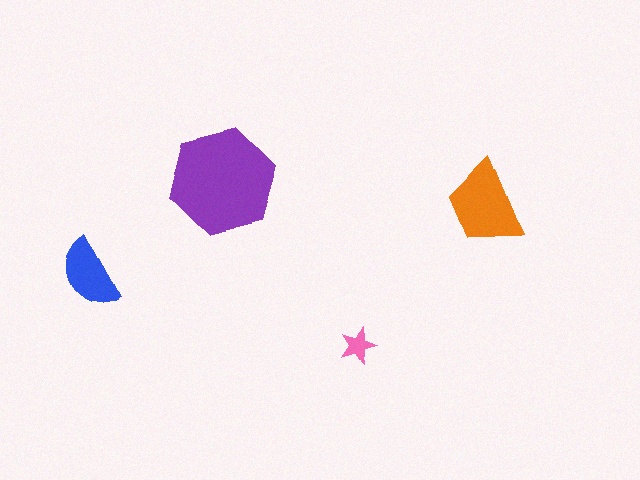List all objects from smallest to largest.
The pink star, the blue semicircle, the orange trapezoid, the purple hexagon.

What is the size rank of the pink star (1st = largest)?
4th.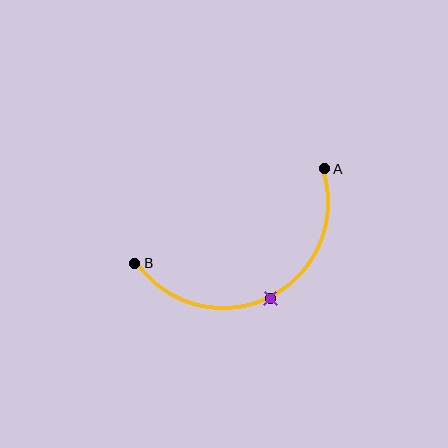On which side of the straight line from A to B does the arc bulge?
The arc bulges below the straight line connecting A and B.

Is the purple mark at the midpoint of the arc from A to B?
Yes. The purple mark lies on the arc at equal arc-length from both A and B — it is the arc midpoint.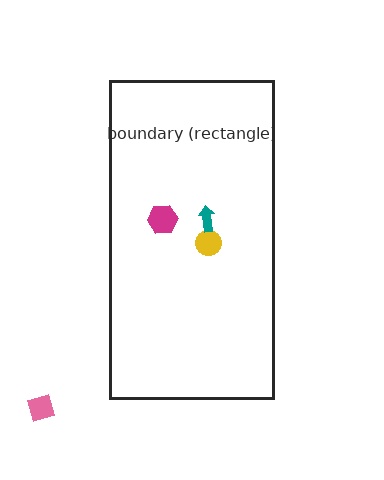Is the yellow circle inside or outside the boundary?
Inside.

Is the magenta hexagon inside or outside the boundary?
Inside.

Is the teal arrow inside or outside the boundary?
Inside.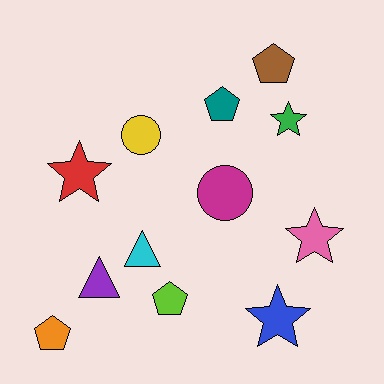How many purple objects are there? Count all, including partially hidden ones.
There is 1 purple object.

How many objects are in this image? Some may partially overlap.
There are 12 objects.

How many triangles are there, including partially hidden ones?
There are 2 triangles.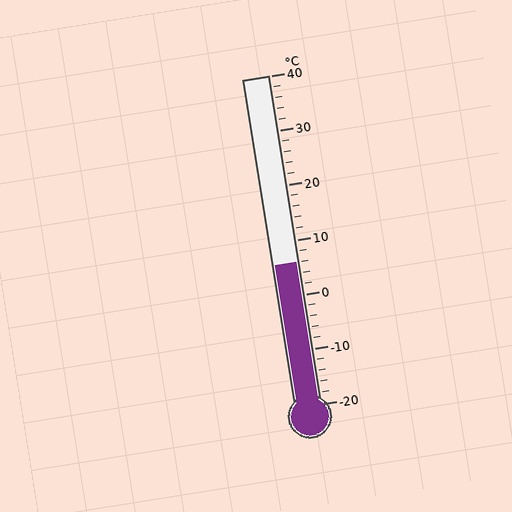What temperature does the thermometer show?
The thermometer shows approximately 6°C.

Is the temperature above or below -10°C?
The temperature is above -10°C.